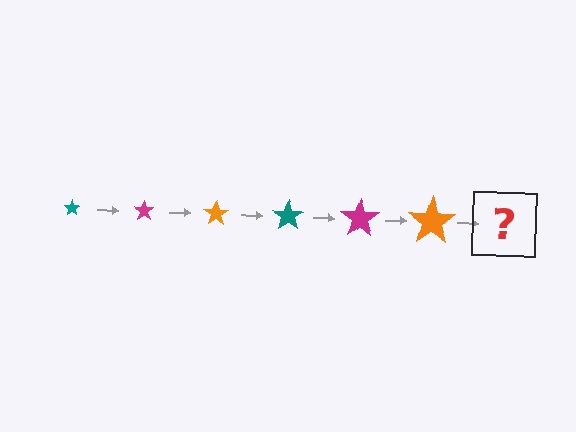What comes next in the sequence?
The next element should be a teal star, larger than the previous one.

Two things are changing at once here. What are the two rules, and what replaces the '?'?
The two rules are that the star grows larger each step and the color cycles through teal, magenta, and orange. The '?' should be a teal star, larger than the previous one.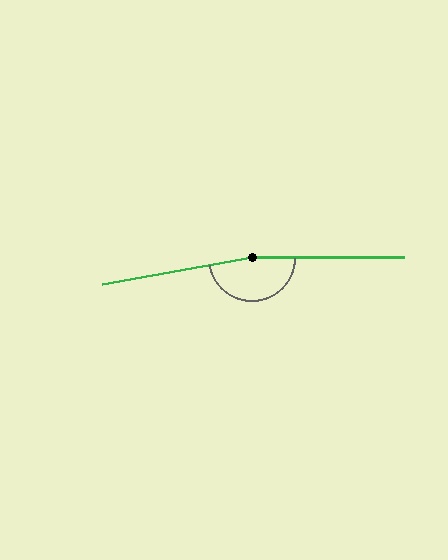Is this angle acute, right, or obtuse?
It is obtuse.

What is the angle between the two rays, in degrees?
Approximately 170 degrees.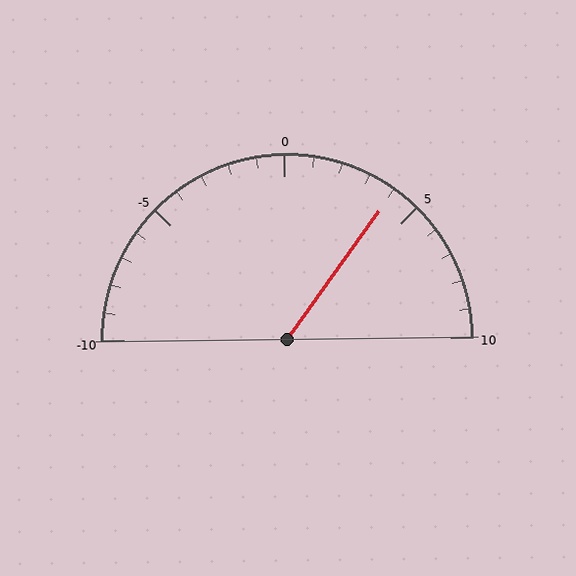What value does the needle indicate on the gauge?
The needle indicates approximately 4.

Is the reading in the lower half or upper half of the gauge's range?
The reading is in the upper half of the range (-10 to 10).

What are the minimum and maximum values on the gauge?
The gauge ranges from -10 to 10.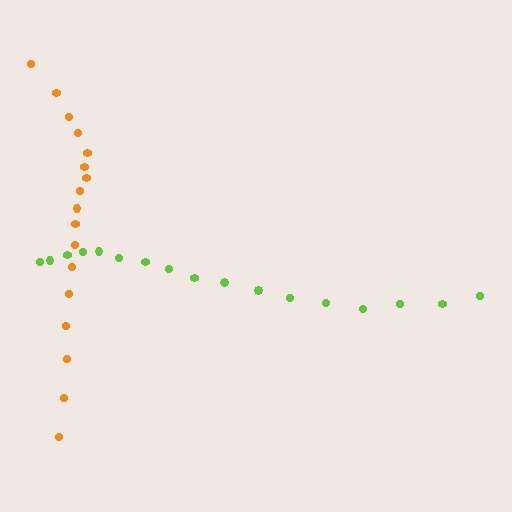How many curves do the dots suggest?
There are 2 distinct paths.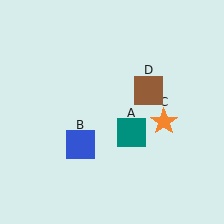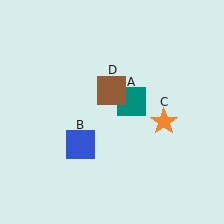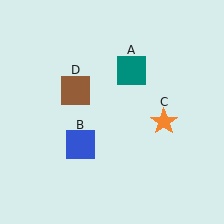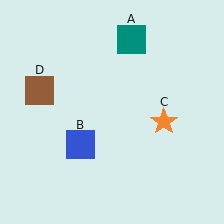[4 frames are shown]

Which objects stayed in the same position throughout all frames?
Blue square (object B) and orange star (object C) remained stationary.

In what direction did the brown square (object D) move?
The brown square (object D) moved left.